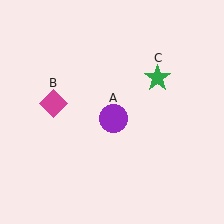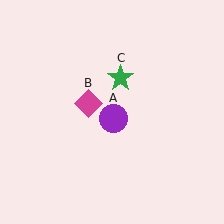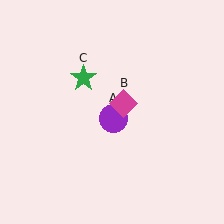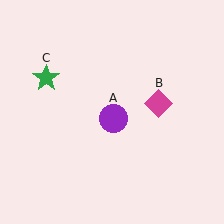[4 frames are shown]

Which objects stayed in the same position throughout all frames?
Purple circle (object A) remained stationary.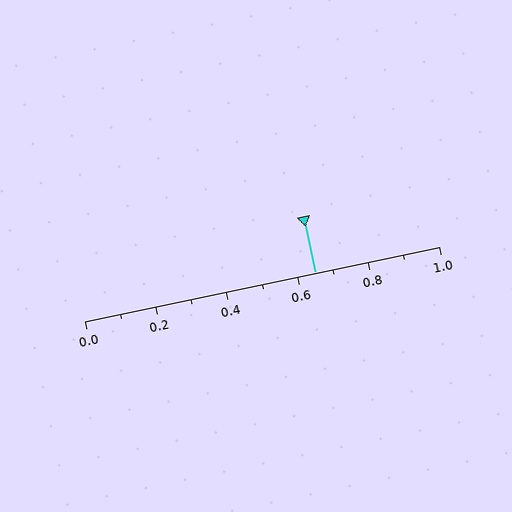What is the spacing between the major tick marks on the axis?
The major ticks are spaced 0.2 apart.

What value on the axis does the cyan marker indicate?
The marker indicates approximately 0.65.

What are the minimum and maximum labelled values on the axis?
The axis runs from 0.0 to 1.0.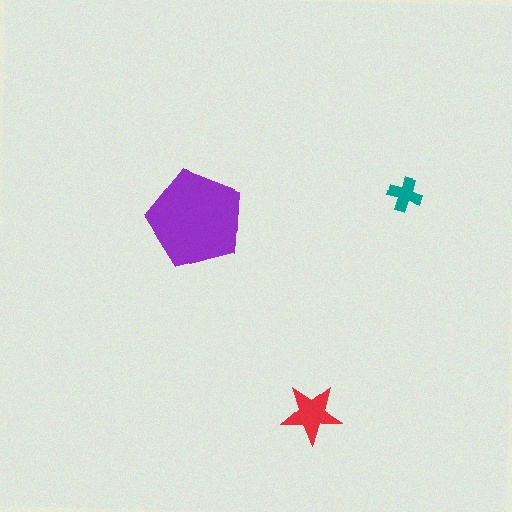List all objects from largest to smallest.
The purple pentagon, the red star, the teal cross.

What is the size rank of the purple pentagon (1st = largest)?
1st.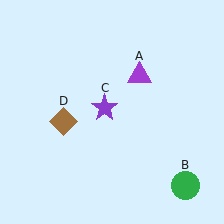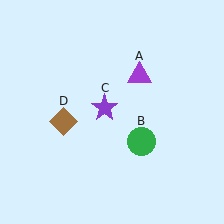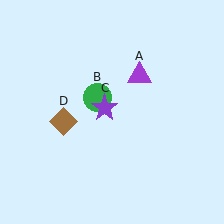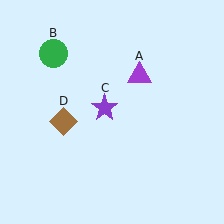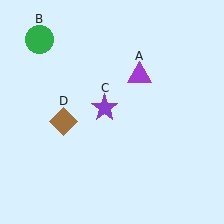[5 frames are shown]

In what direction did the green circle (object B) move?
The green circle (object B) moved up and to the left.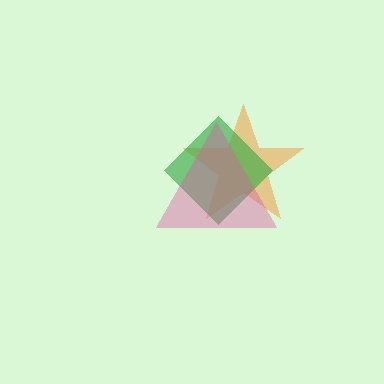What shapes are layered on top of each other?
The layered shapes are: an orange star, a green diamond, a pink triangle.